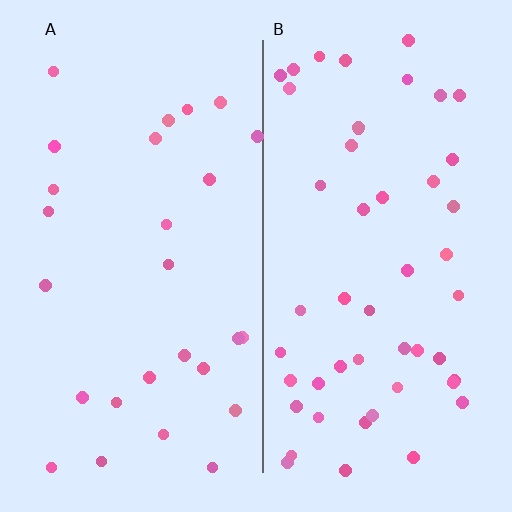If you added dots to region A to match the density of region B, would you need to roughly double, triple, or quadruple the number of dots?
Approximately double.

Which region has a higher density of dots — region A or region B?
B (the right).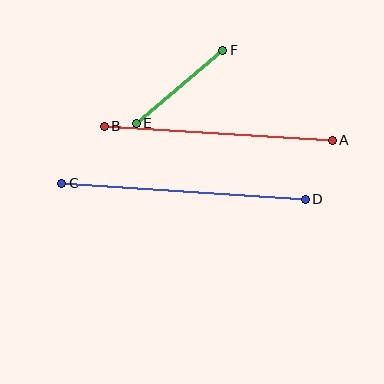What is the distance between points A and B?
The distance is approximately 229 pixels.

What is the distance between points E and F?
The distance is approximately 113 pixels.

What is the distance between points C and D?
The distance is approximately 244 pixels.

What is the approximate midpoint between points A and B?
The midpoint is at approximately (218, 133) pixels.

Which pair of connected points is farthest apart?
Points C and D are farthest apart.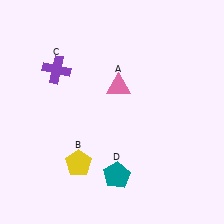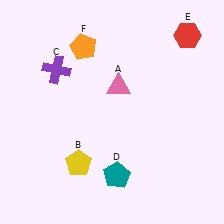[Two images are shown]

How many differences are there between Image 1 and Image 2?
There are 2 differences between the two images.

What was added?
A red hexagon (E), an orange pentagon (F) were added in Image 2.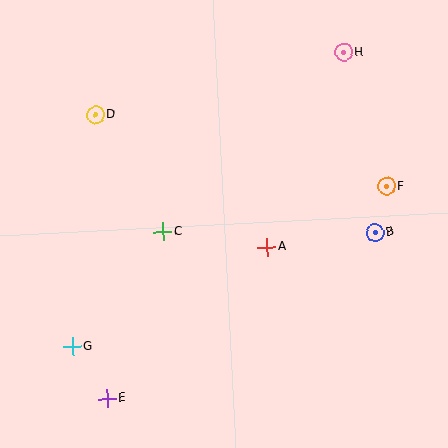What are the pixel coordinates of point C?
Point C is at (163, 232).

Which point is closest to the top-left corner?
Point D is closest to the top-left corner.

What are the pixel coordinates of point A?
Point A is at (267, 247).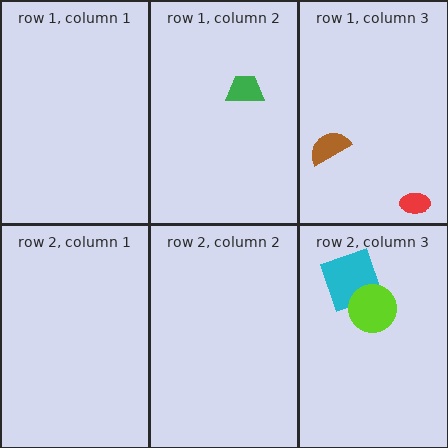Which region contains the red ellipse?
The row 1, column 3 region.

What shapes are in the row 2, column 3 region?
The cyan square, the lime circle.